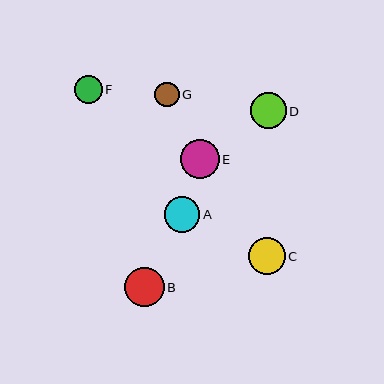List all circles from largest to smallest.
From largest to smallest: B, E, C, D, A, F, G.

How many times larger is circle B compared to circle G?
Circle B is approximately 1.6 times the size of circle G.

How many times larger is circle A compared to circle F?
Circle A is approximately 1.3 times the size of circle F.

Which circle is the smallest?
Circle G is the smallest with a size of approximately 25 pixels.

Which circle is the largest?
Circle B is the largest with a size of approximately 40 pixels.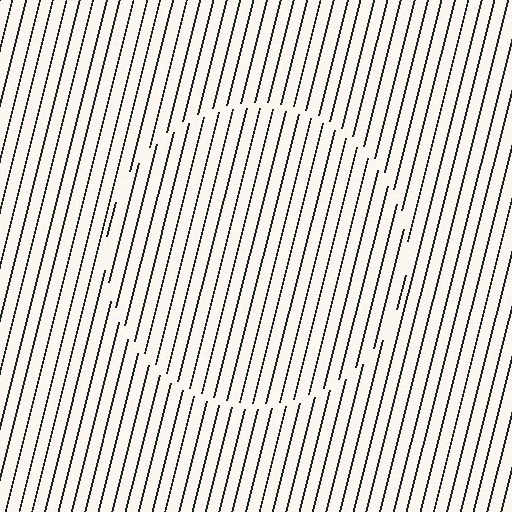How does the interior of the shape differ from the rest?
The interior of the shape contains the same grating, shifted by half a period — the contour is defined by the phase discontinuity where line-ends from the inner and outer gratings abut.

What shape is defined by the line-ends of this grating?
An illusory circle. The interior of the shape contains the same grating, shifted by half a period — the contour is defined by the phase discontinuity where line-ends from the inner and outer gratings abut.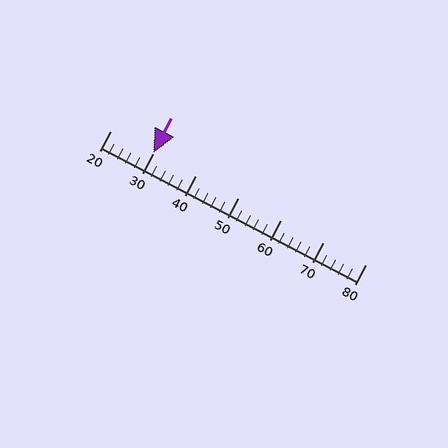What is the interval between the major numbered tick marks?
The major tick marks are spaced 10 units apart.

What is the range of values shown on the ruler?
The ruler shows values from 20 to 80.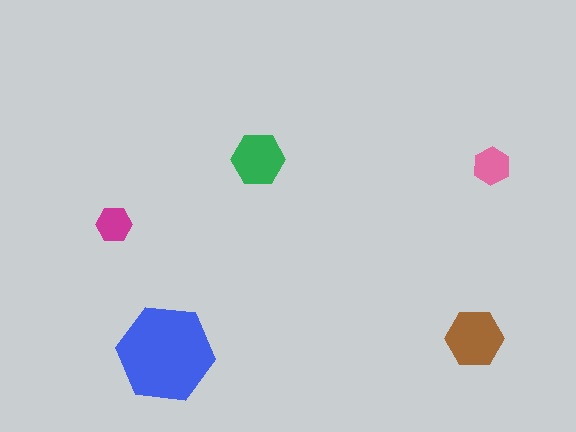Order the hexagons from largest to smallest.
the blue one, the brown one, the green one, the pink one, the magenta one.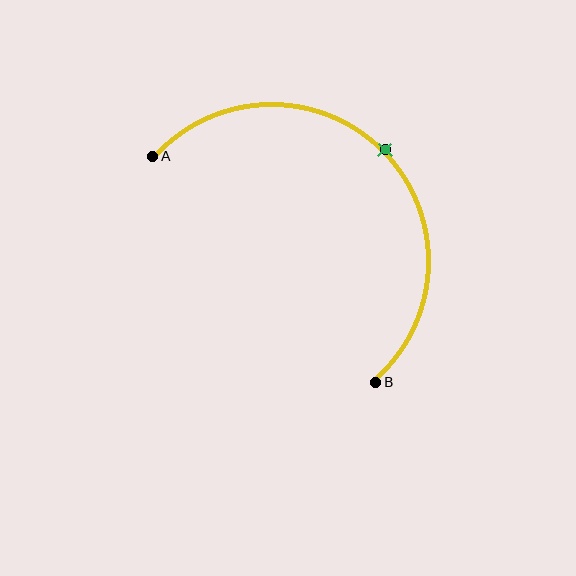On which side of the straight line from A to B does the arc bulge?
The arc bulges above and to the right of the straight line connecting A and B.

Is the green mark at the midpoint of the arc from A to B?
Yes. The green mark lies on the arc at equal arc-length from both A and B — it is the arc midpoint.